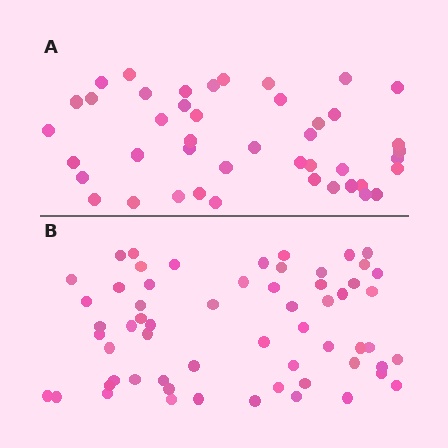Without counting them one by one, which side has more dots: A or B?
Region B (the bottom region) has more dots.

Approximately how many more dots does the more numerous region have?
Region B has approximately 15 more dots than region A.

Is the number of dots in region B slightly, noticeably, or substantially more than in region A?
Region B has noticeably more, but not dramatically so. The ratio is roughly 1.4 to 1.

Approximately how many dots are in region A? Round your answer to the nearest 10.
About 40 dots. (The exact count is 44, which rounds to 40.)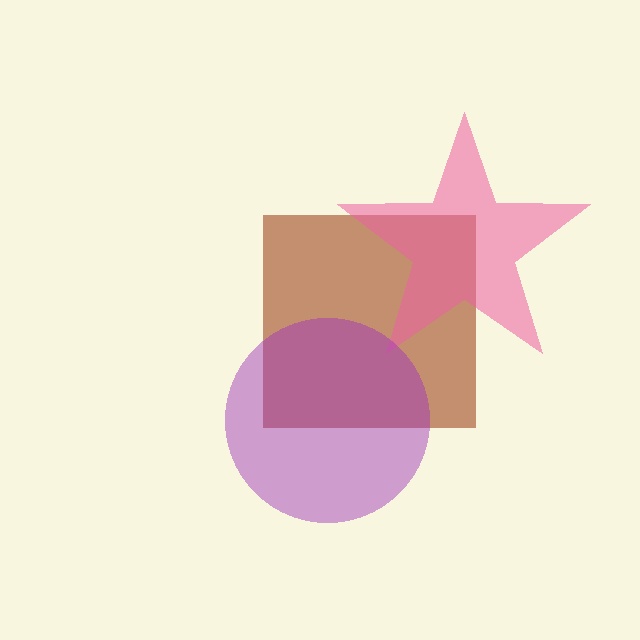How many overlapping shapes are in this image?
There are 3 overlapping shapes in the image.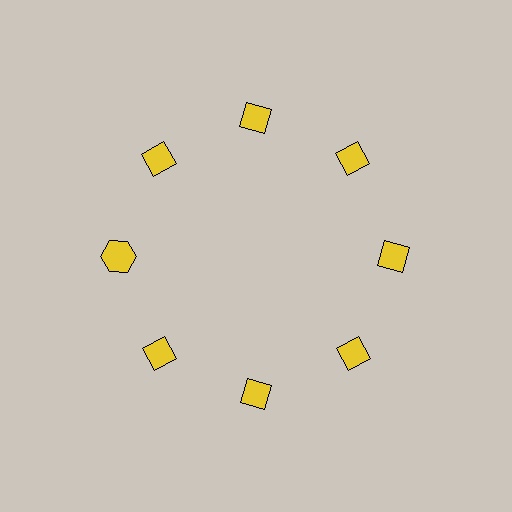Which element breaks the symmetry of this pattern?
The yellow hexagon at roughly the 9 o'clock position breaks the symmetry. All other shapes are yellow diamonds.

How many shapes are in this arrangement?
There are 8 shapes arranged in a ring pattern.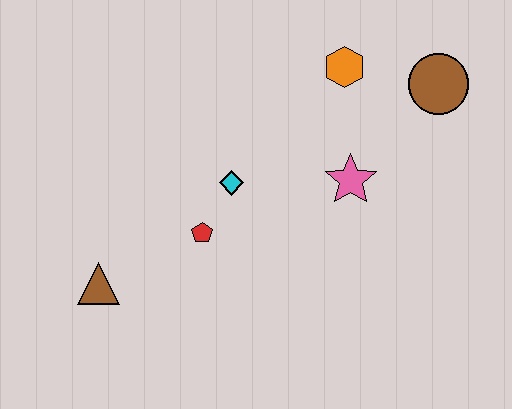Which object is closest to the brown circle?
The orange hexagon is closest to the brown circle.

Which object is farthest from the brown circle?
The brown triangle is farthest from the brown circle.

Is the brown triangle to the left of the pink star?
Yes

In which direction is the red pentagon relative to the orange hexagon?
The red pentagon is below the orange hexagon.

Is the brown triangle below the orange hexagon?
Yes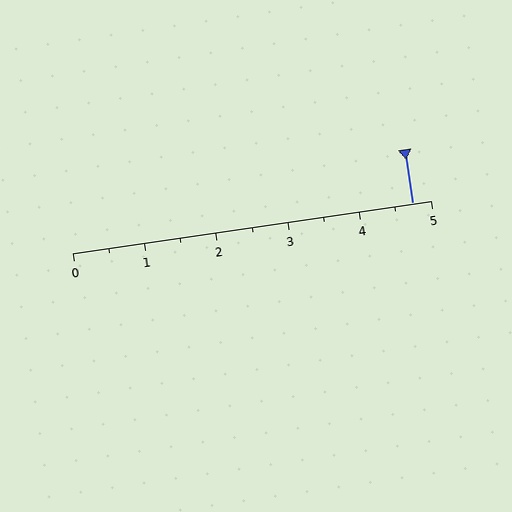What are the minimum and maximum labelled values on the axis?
The axis runs from 0 to 5.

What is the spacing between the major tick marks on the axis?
The major ticks are spaced 1 apart.